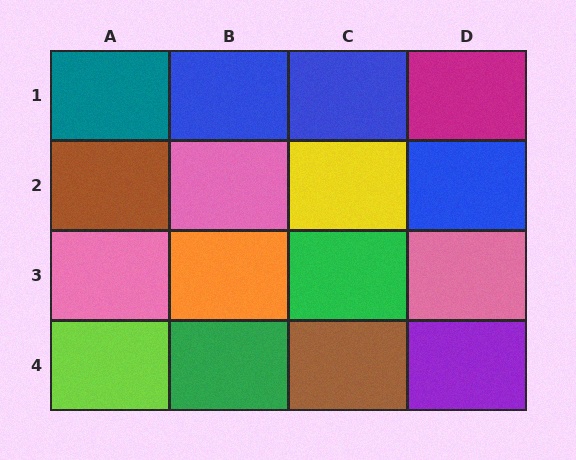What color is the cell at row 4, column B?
Green.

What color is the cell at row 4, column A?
Lime.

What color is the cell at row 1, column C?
Blue.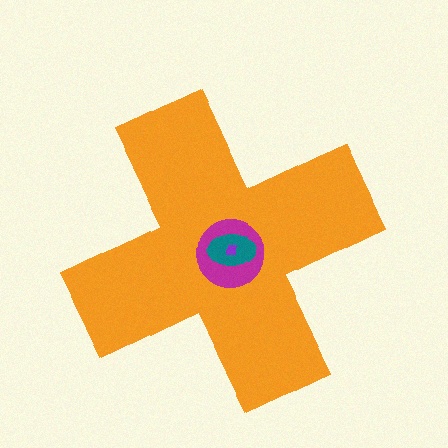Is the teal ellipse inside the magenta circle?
Yes.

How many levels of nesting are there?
4.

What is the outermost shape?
The orange cross.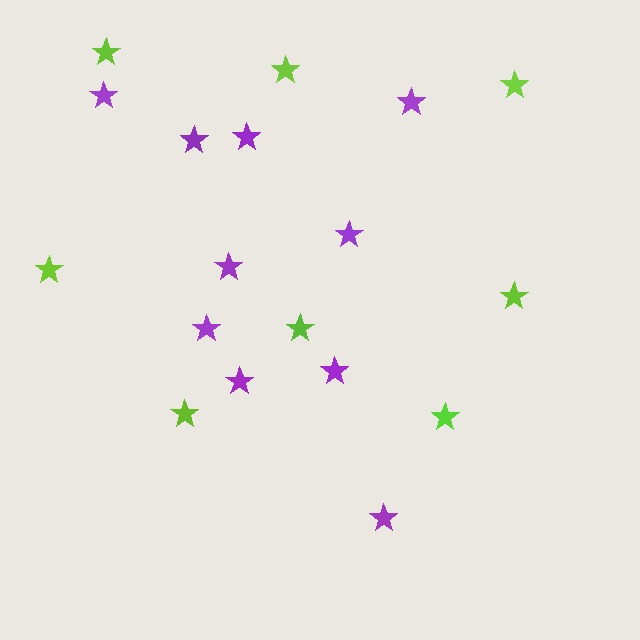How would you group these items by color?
There are 2 groups: one group of purple stars (10) and one group of lime stars (8).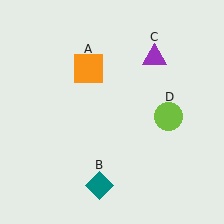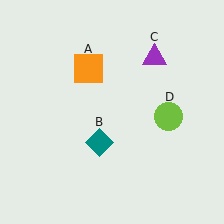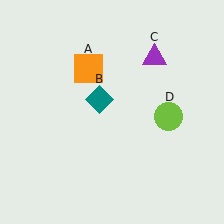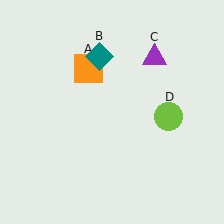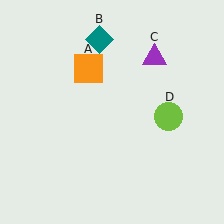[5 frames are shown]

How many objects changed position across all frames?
1 object changed position: teal diamond (object B).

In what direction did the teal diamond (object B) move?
The teal diamond (object B) moved up.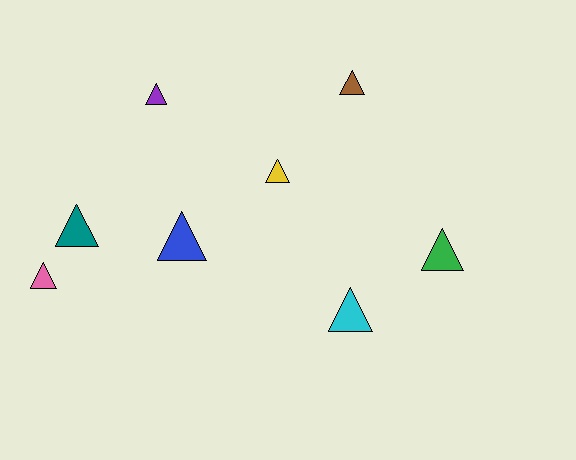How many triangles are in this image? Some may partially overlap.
There are 8 triangles.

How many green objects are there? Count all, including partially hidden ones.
There is 1 green object.